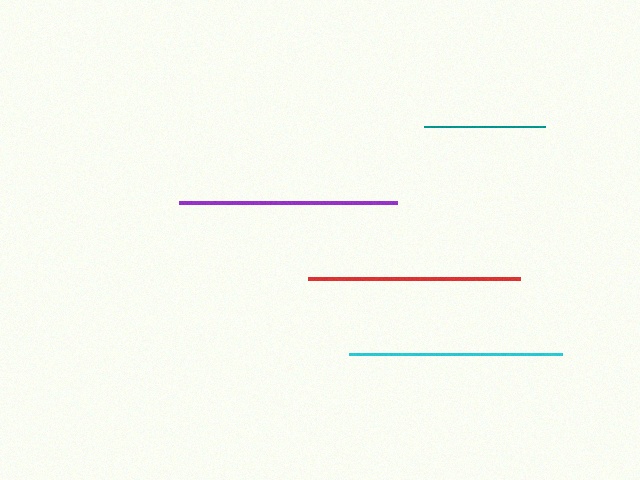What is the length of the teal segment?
The teal segment is approximately 121 pixels long.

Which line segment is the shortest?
The teal line is the shortest at approximately 121 pixels.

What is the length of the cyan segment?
The cyan segment is approximately 214 pixels long.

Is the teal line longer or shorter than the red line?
The red line is longer than the teal line.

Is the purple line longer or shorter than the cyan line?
The purple line is longer than the cyan line.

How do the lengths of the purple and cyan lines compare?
The purple and cyan lines are approximately the same length.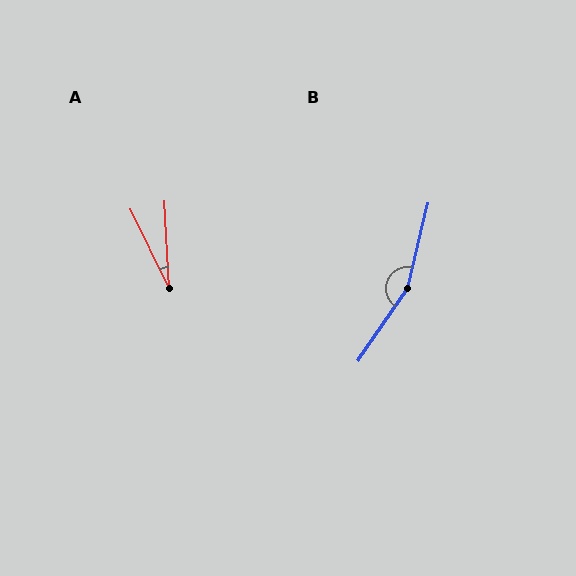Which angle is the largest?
B, at approximately 159 degrees.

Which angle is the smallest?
A, at approximately 23 degrees.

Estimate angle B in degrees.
Approximately 159 degrees.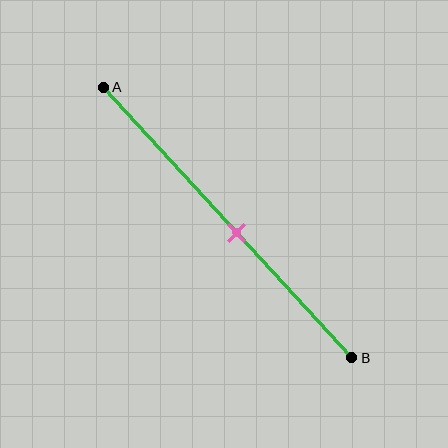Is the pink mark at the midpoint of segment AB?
No, the mark is at about 55% from A, not at the 50% midpoint.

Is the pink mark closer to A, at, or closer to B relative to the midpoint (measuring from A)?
The pink mark is closer to point B than the midpoint of segment AB.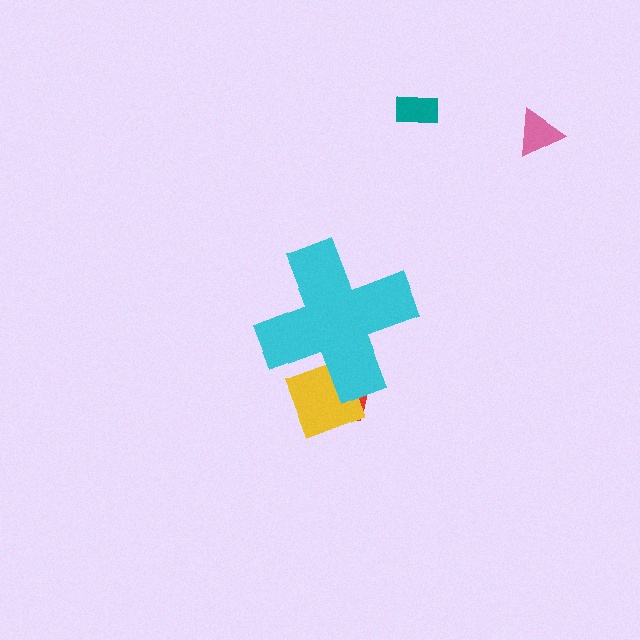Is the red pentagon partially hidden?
Yes, the red pentagon is partially hidden behind the cyan cross.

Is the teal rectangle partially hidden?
No, the teal rectangle is fully visible.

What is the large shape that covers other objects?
A cyan cross.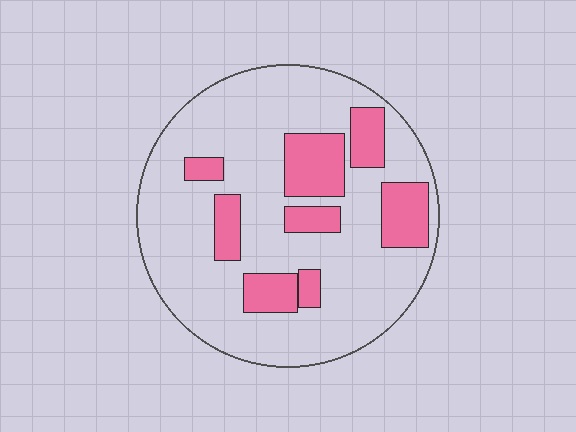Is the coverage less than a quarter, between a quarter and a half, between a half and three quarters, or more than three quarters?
Less than a quarter.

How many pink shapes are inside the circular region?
8.